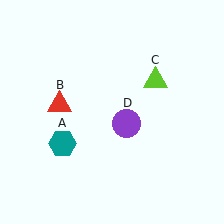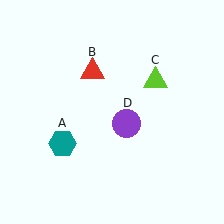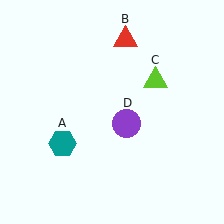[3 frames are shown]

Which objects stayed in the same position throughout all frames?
Teal hexagon (object A) and lime triangle (object C) and purple circle (object D) remained stationary.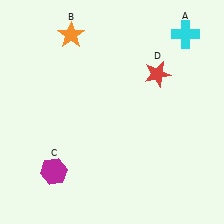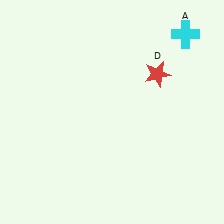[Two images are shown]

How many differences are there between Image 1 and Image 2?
There are 2 differences between the two images.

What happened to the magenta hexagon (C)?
The magenta hexagon (C) was removed in Image 2. It was in the bottom-left area of Image 1.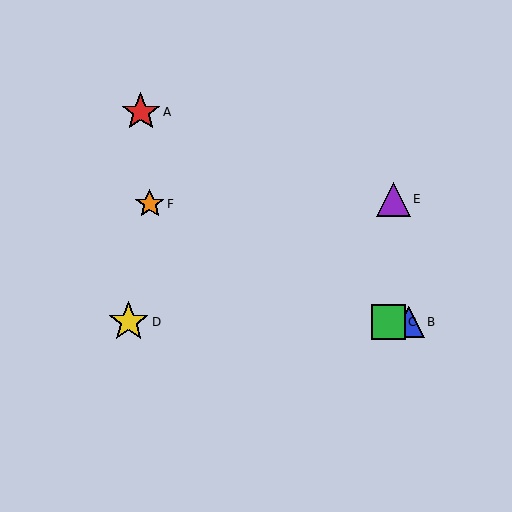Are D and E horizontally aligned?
No, D is at y≈322 and E is at y≈199.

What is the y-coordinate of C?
Object C is at y≈322.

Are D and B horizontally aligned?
Yes, both are at y≈322.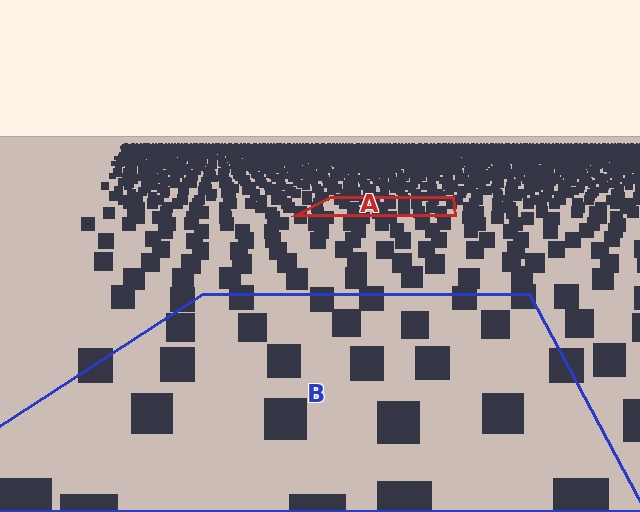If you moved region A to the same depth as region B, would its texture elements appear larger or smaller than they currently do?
They would appear larger. At a closer depth, the same texture elements are projected at a bigger on-screen size.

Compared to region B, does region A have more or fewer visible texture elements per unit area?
Region A has more texture elements per unit area — they are packed more densely because it is farther away.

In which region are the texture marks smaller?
The texture marks are smaller in region A, because it is farther away.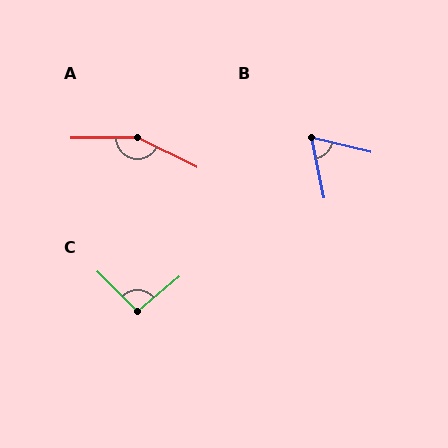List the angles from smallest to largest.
B (65°), C (95°), A (154°).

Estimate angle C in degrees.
Approximately 95 degrees.